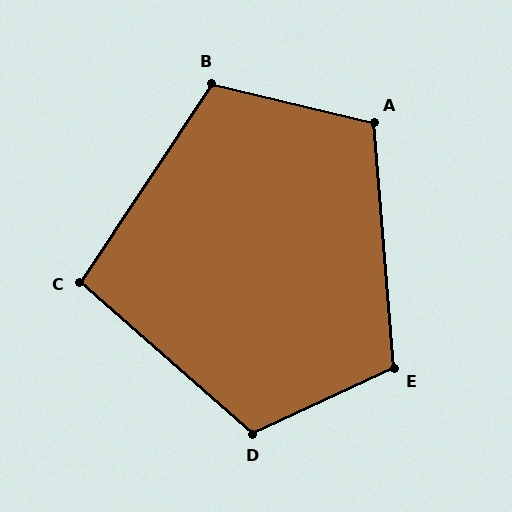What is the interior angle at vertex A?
Approximately 108 degrees (obtuse).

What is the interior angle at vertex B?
Approximately 110 degrees (obtuse).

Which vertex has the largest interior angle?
D, at approximately 114 degrees.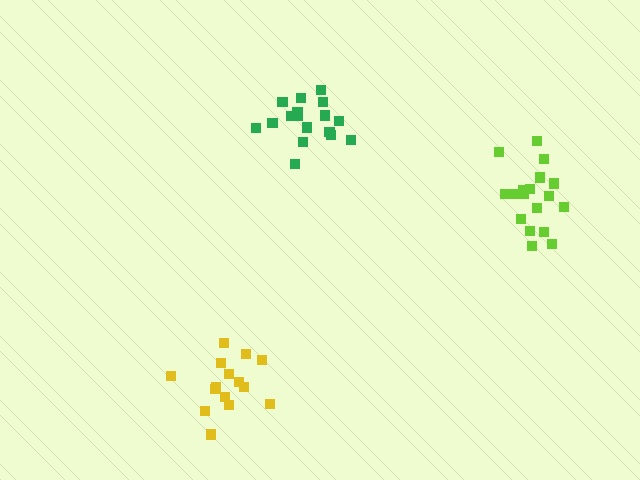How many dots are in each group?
Group 1: 18 dots, Group 2: 19 dots, Group 3: 15 dots (52 total).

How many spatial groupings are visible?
There are 3 spatial groupings.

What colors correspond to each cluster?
The clusters are colored: green, lime, yellow.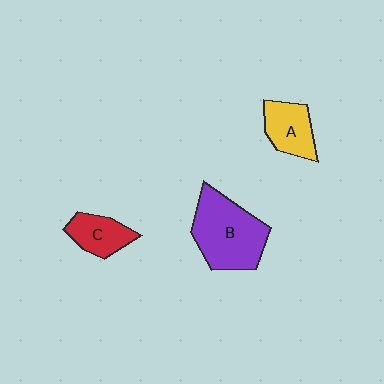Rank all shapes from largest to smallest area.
From largest to smallest: B (purple), A (yellow), C (red).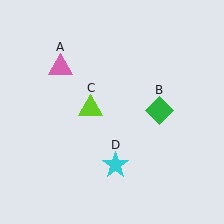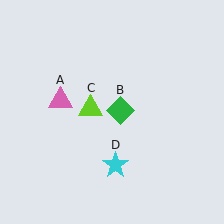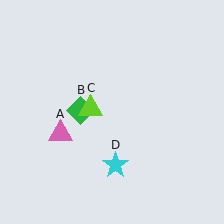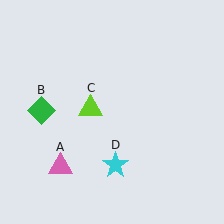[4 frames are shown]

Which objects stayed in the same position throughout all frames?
Lime triangle (object C) and cyan star (object D) remained stationary.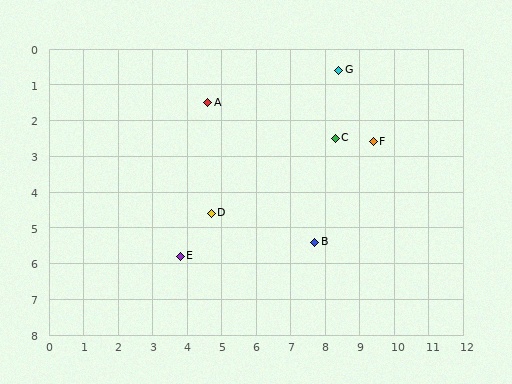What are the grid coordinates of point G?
Point G is at approximately (8.4, 0.6).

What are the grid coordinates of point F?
Point F is at approximately (9.4, 2.6).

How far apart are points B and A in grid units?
Points B and A are about 5.0 grid units apart.